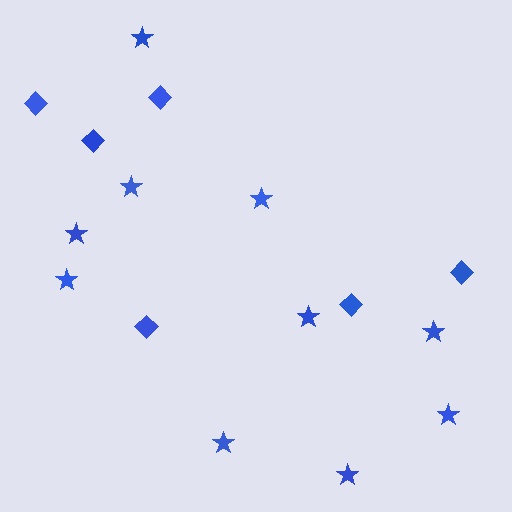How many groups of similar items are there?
There are 2 groups: one group of stars (10) and one group of diamonds (6).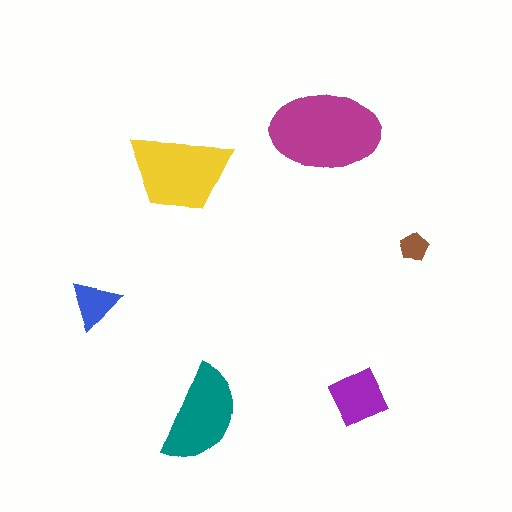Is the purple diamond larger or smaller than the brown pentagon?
Larger.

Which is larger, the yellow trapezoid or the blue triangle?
The yellow trapezoid.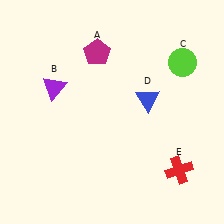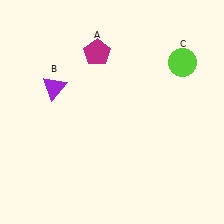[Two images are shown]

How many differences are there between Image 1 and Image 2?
There are 2 differences between the two images.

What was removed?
The red cross (E), the blue triangle (D) were removed in Image 2.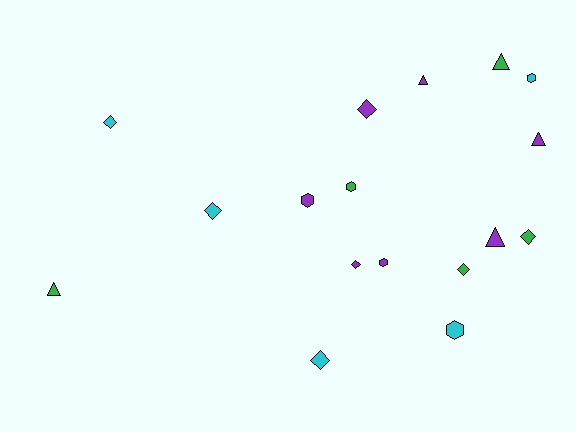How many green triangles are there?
There are 2 green triangles.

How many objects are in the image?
There are 17 objects.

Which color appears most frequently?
Purple, with 7 objects.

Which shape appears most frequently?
Diamond, with 7 objects.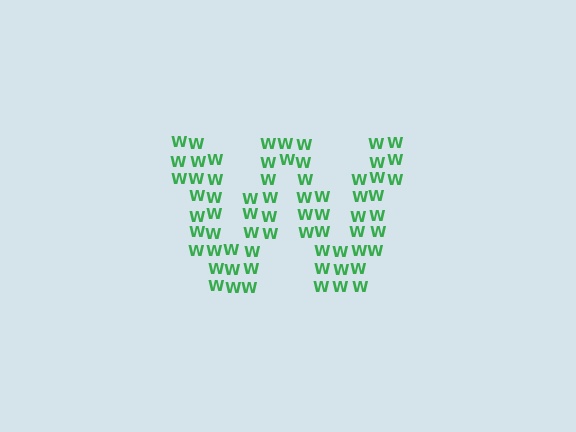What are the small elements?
The small elements are letter W's.